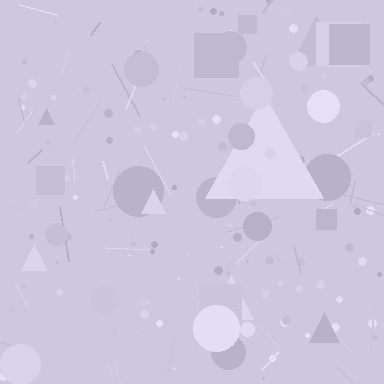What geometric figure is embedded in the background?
A triangle is embedded in the background.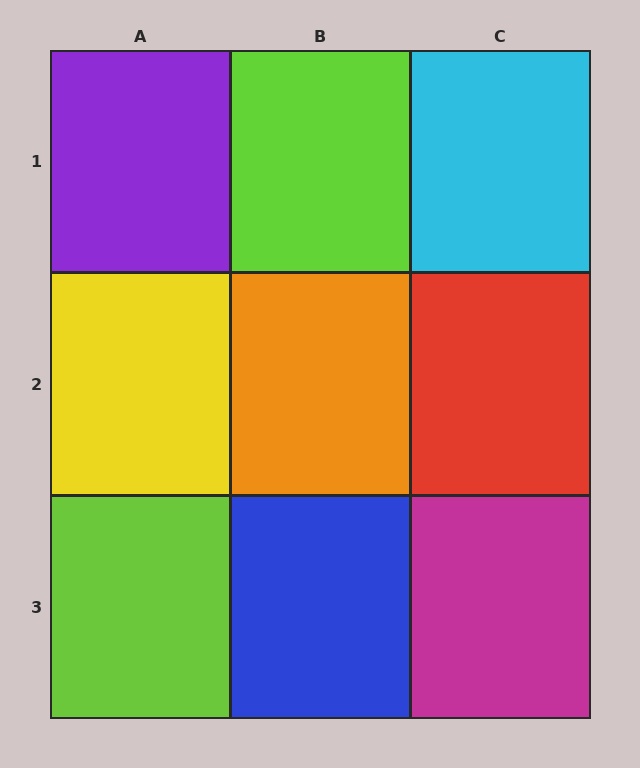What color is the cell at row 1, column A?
Purple.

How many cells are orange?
1 cell is orange.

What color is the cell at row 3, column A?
Lime.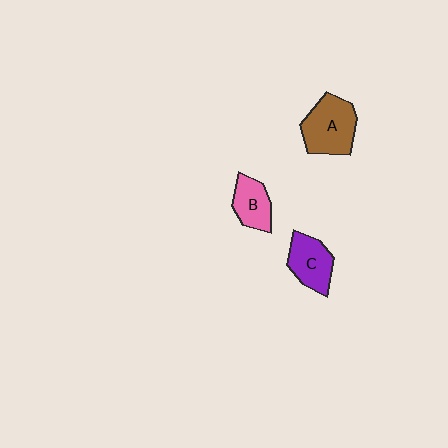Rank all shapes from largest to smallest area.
From largest to smallest: A (brown), C (purple), B (pink).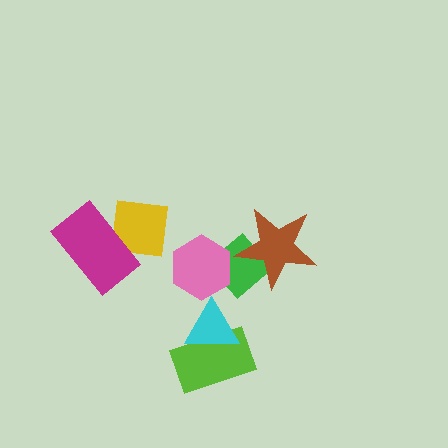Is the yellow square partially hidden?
Yes, it is partially covered by another shape.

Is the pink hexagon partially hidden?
No, no other shape covers it.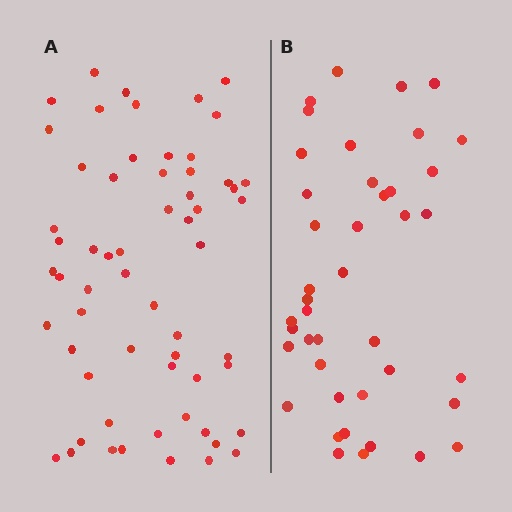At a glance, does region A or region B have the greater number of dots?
Region A (the left region) has more dots.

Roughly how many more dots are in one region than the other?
Region A has approximately 20 more dots than region B.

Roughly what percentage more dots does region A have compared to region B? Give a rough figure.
About 45% more.